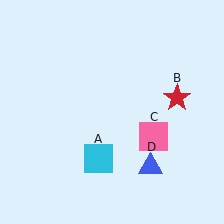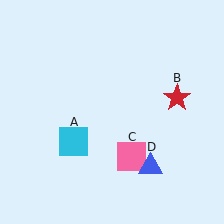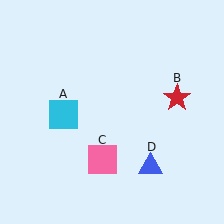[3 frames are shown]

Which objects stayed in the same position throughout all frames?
Red star (object B) and blue triangle (object D) remained stationary.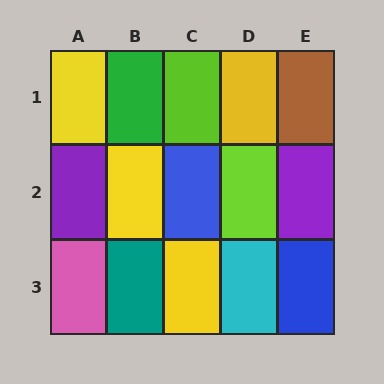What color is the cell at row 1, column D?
Yellow.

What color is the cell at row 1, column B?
Green.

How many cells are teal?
1 cell is teal.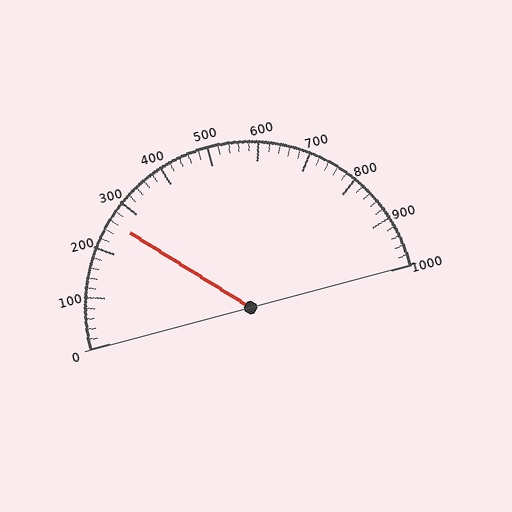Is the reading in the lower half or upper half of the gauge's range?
The reading is in the lower half of the range (0 to 1000).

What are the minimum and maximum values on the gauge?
The gauge ranges from 0 to 1000.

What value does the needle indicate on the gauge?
The needle indicates approximately 260.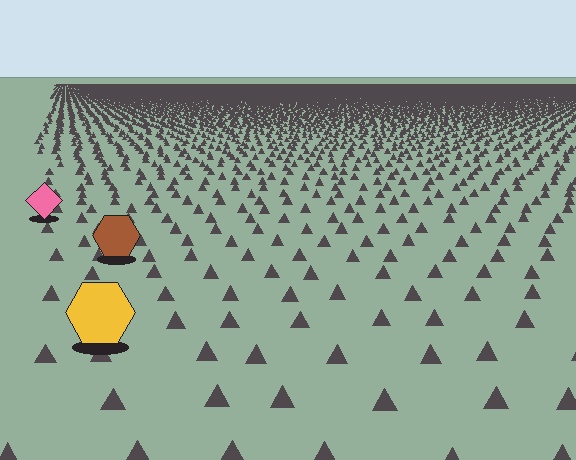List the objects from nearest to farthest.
From nearest to farthest: the yellow hexagon, the brown hexagon, the pink diamond.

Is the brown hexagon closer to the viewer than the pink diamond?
Yes. The brown hexagon is closer — you can tell from the texture gradient: the ground texture is coarser near it.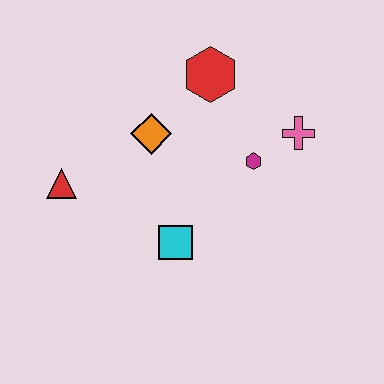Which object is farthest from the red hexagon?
The red triangle is farthest from the red hexagon.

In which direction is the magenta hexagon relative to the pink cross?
The magenta hexagon is to the left of the pink cross.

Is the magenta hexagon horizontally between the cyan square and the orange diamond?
No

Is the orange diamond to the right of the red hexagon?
No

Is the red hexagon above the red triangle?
Yes